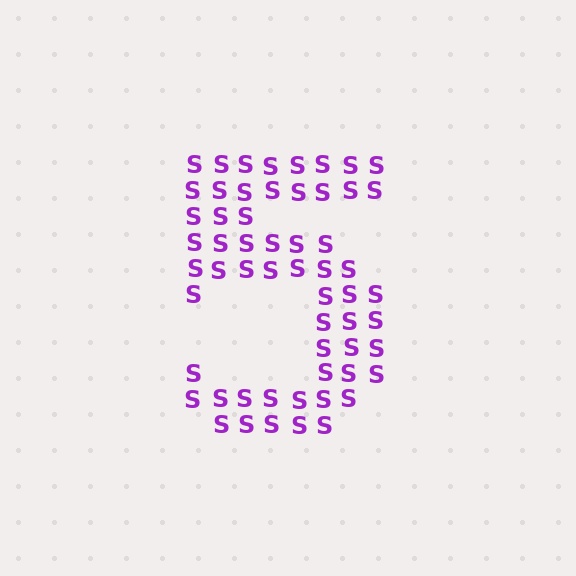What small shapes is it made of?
It is made of small letter S's.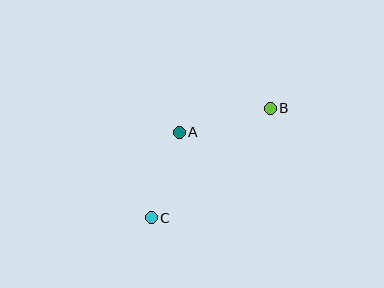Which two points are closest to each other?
Points A and C are closest to each other.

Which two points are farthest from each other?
Points B and C are farthest from each other.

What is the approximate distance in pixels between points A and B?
The distance between A and B is approximately 94 pixels.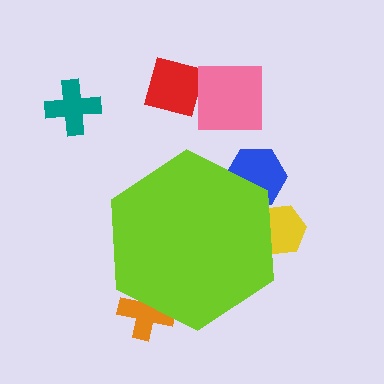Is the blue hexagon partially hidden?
Yes, the blue hexagon is partially hidden behind the lime hexagon.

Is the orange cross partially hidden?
Yes, the orange cross is partially hidden behind the lime hexagon.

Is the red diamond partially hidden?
No, the red diamond is fully visible.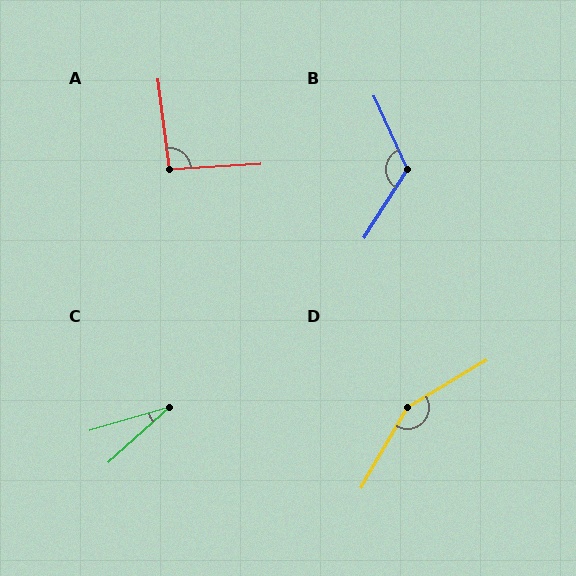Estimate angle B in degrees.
Approximately 123 degrees.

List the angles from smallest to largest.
C (25°), A (93°), B (123°), D (150°).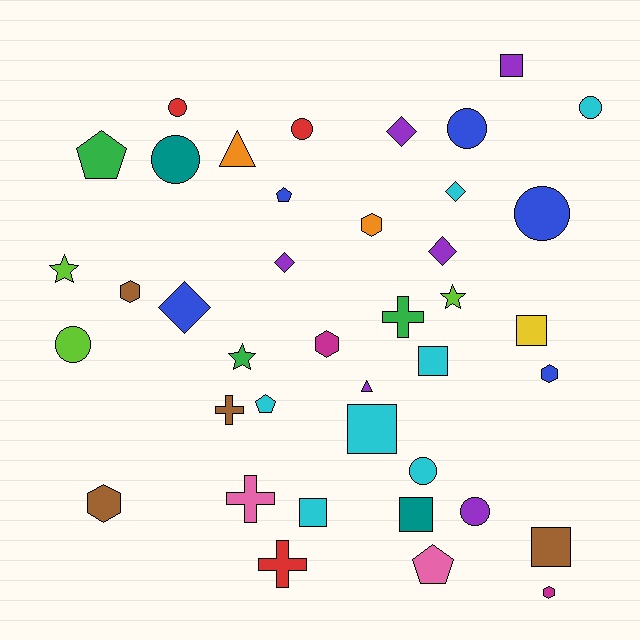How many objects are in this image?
There are 40 objects.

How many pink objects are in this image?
There are 2 pink objects.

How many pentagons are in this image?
There are 4 pentagons.